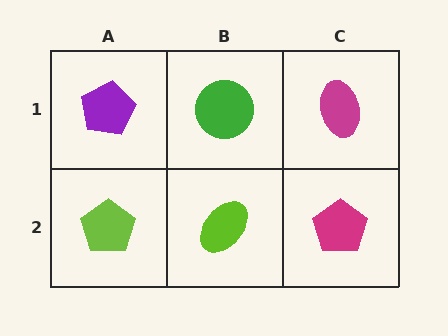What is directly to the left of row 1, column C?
A green circle.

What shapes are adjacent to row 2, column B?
A green circle (row 1, column B), a lime pentagon (row 2, column A), a magenta pentagon (row 2, column C).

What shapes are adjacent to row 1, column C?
A magenta pentagon (row 2, column C), a green circle (row 1, column B).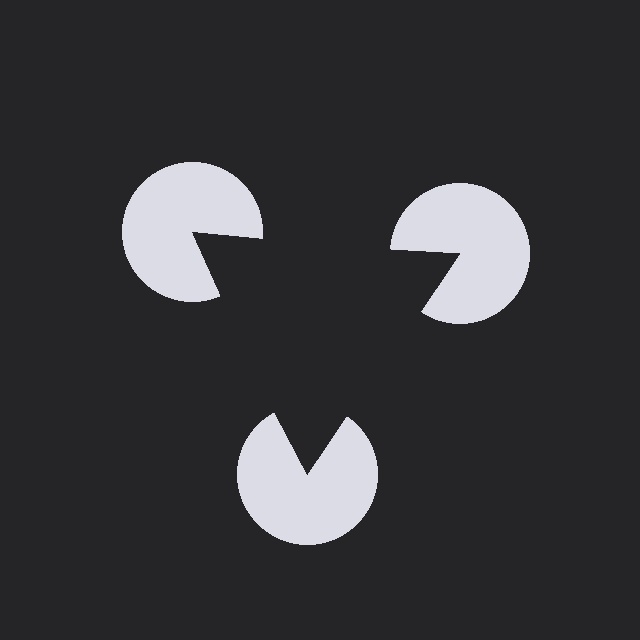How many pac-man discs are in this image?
There are 3 — one at each vertex of the illusory triangle.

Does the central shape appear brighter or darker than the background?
It typically appears slightly darker than the background, even though no actual brightness change is drawn.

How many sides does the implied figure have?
3 sides.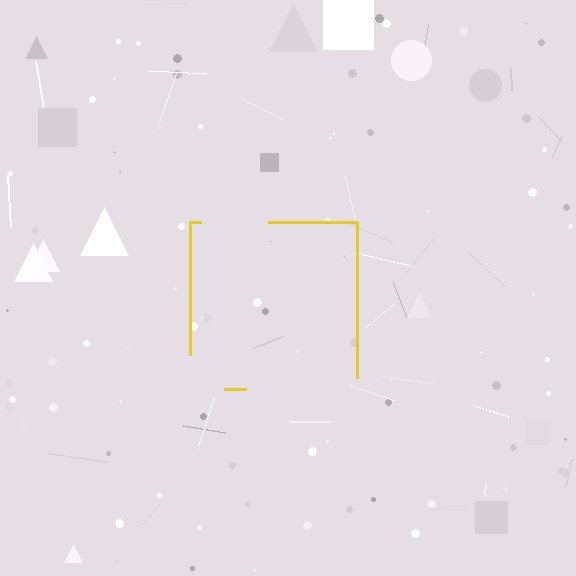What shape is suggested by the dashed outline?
The dashed outline suggests a square.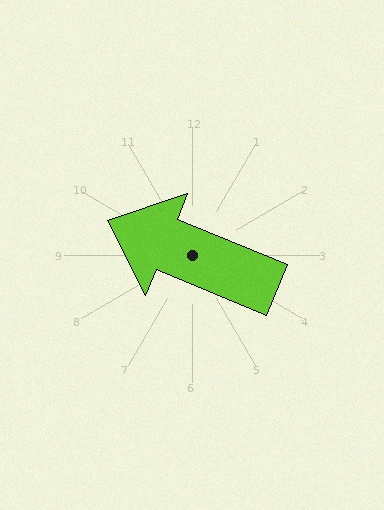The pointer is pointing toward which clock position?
Roughly 10 o'clock.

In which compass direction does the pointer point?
West.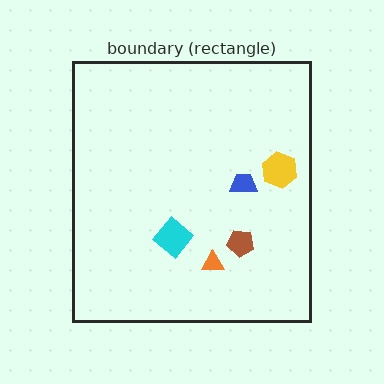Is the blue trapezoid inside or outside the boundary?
Inside.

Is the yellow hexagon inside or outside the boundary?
Inside.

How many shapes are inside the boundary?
5 inside, 0 outside.